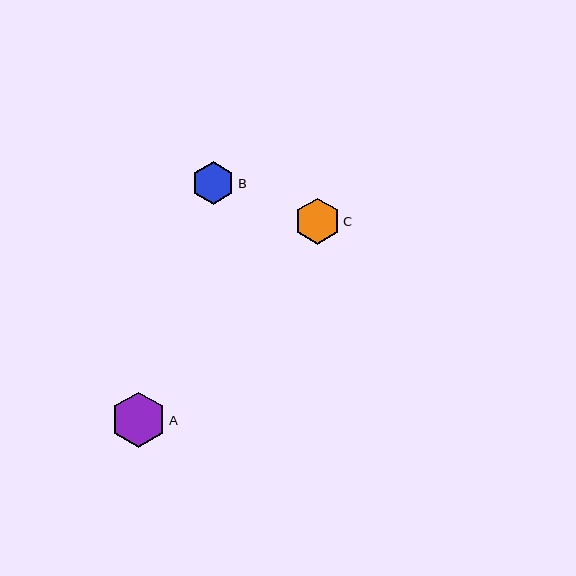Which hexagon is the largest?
Hexagon A is the largest with a size of approximately 55 pixels.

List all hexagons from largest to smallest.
From largest to smallest: A, C, B.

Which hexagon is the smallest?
Hexagon B is the smallest with a size of approximately 43 pixels.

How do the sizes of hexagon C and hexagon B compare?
Hexagon C and hexagon B are approximately the same size.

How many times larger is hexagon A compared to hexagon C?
Hexagon A is approximately 1.2 times the size of hexagon C.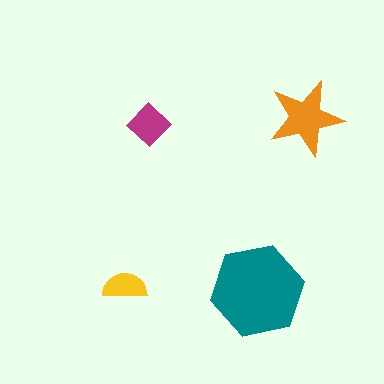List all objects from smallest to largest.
The yellow semicircle, the magenta diamond, the orange star, the teal hexagon.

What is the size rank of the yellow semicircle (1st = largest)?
4th.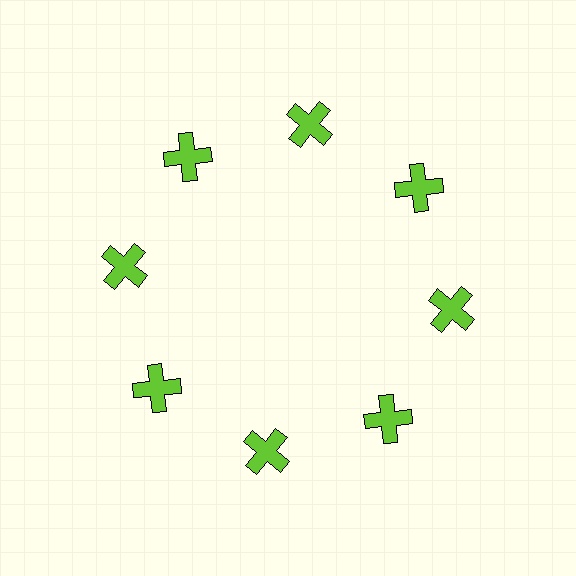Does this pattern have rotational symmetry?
Yes, this pattern has 8-fold rotational symmetry. It looks the same after rotating 45 degrees around the center.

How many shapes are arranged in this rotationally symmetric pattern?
There are 8 shapes, arranged in 8 groups of 1.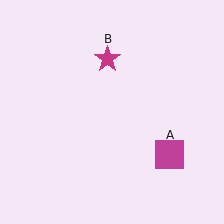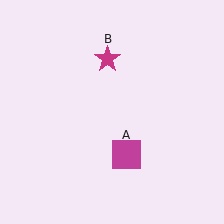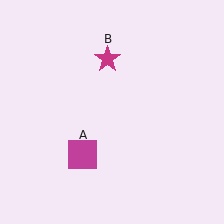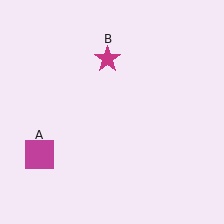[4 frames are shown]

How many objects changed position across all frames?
1 object changed position: magenta square (object A).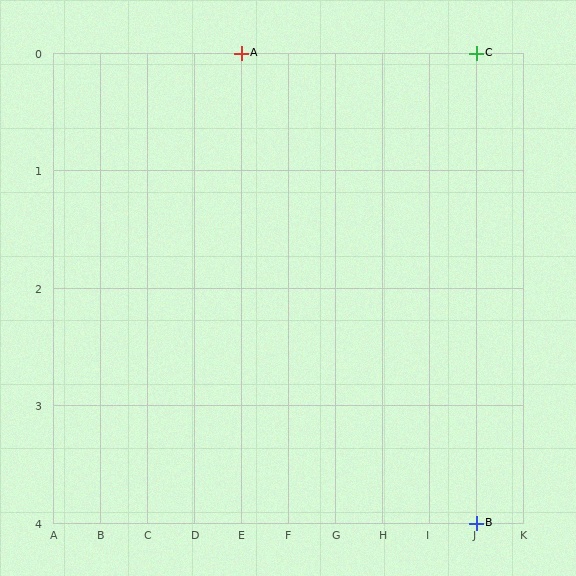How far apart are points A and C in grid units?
Points A and C are 5 columns apart.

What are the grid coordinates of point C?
Point C is at grid coordinates (J, 0).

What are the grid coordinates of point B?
Point B is at grid coordinates (J, 4).